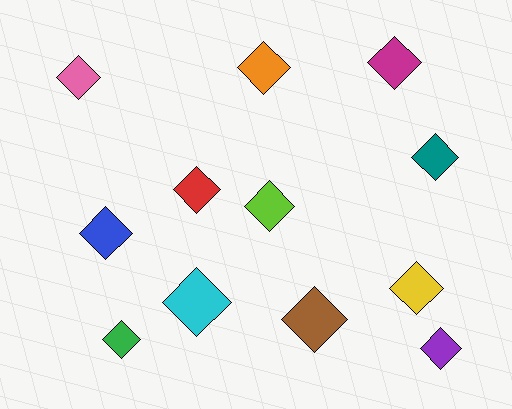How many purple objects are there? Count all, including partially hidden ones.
There is 1 purple object.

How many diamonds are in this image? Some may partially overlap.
There are 12 diamonds.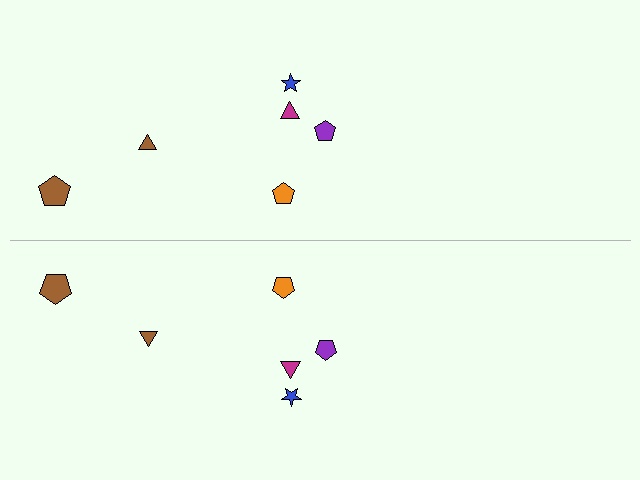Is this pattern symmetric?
Yes, this pattern has bilateral (reflection) symmetry.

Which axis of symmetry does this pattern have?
The pattern has a horizontal axis of symmetry running through the center of the image.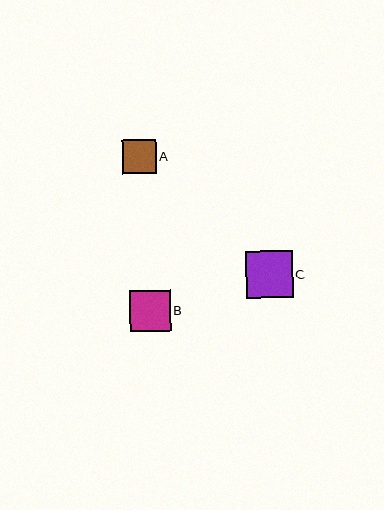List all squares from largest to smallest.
From largest to smallest: C, B, A.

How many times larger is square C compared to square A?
Square C is approximately 1.4 times the size of square A.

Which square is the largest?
Square C is the largest with a size of approximately 46 pixels.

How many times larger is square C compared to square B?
Square C is approximately 1.1 times the size of square B.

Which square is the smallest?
Square A is the smallest with a size of approximately 34 pixels.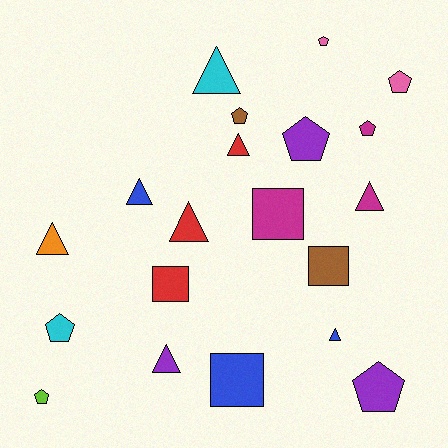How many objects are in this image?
There are 20 objects.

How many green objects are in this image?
There are no green objects.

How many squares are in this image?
There are 4 squares.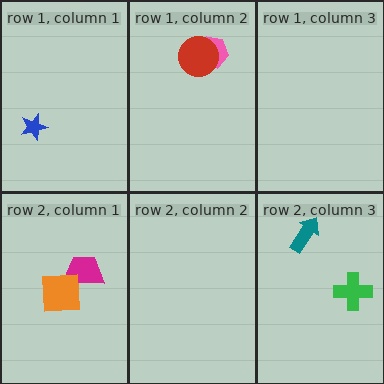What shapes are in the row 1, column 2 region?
The pink hexagon, the red circle.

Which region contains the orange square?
The row 2, column 1 region.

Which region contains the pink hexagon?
The row 1, column 2 region.